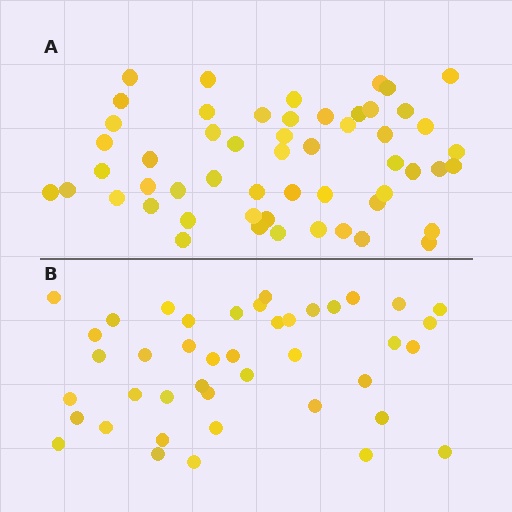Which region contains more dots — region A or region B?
Region A (the top region) has more dots.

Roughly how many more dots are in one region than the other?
Region A has roughly 12 or so more dots than region B.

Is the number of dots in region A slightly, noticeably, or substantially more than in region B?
Region A has noticeably more, but not dramatically so. The ratio is roughly 1.3 to 1.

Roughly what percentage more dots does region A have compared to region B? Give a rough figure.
About 30% more.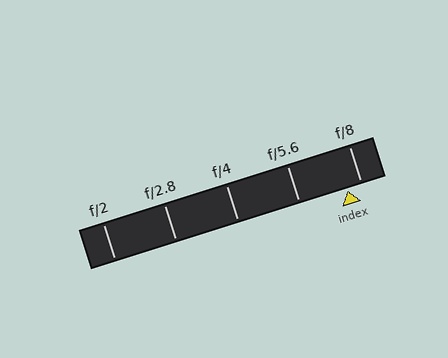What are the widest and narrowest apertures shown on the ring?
The widest aperture shown is f/2 and the narrowest is f/8.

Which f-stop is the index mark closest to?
The index mark is closest to f/8.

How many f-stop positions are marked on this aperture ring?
There are 5 f-stop positions marked.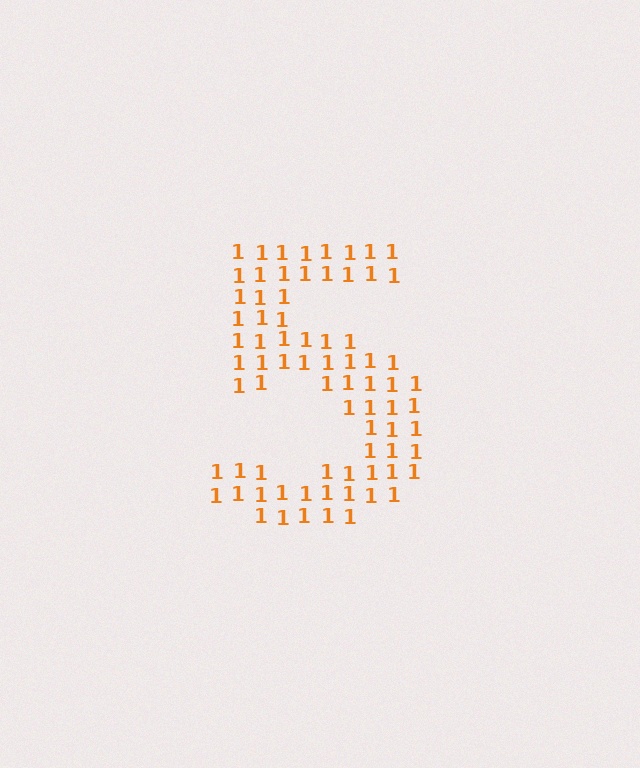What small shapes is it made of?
It is made of small digit 1's.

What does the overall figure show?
The overall figure shows the digit 5.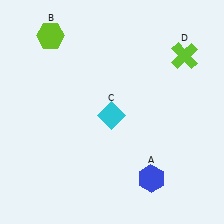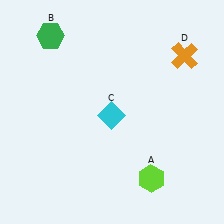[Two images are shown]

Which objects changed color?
A changed from blue to lime. B changed from lime to green. D changed from lime to orange.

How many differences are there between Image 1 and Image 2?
There are 3 differences between the two images.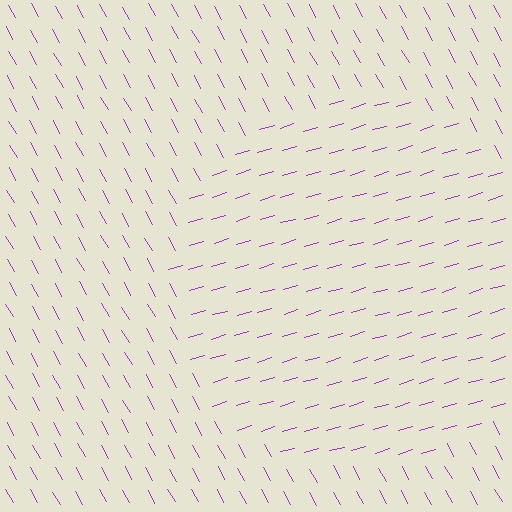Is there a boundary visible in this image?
Yes, there is a texture boundary formed by a change in line orientation.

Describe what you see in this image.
The image is filled with small purple line segments. A circle region in the image has lines oriented differently from the surrounding lines, creating a visible texture boundary.